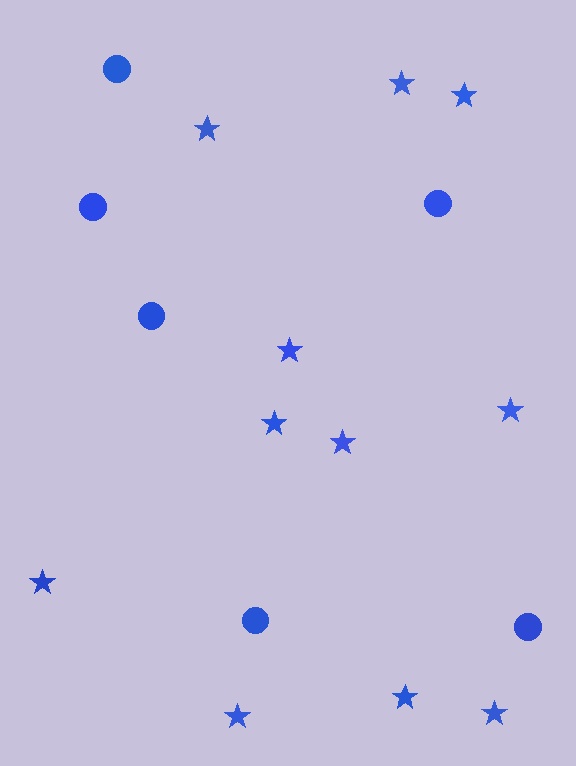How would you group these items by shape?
There are 2 groups: one group of circles (6) and one group of stars (11).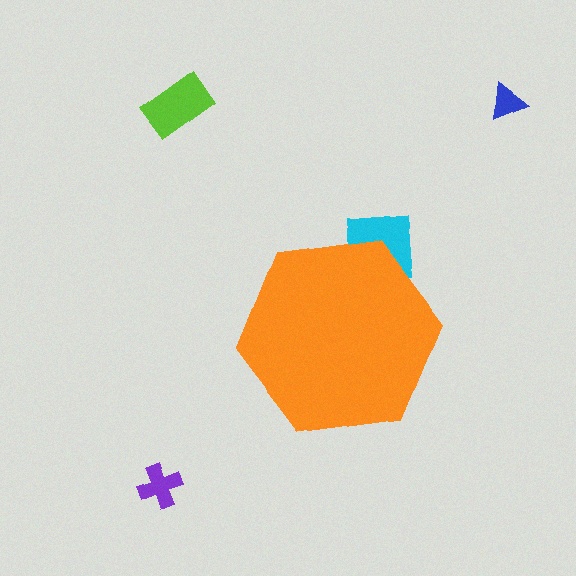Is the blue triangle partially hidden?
No, the blue triangle is fully visible.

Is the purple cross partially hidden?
No, the purple cross is fully visible.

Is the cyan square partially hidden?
Yes, the cyan square is partially hidden behind the orange hexagon.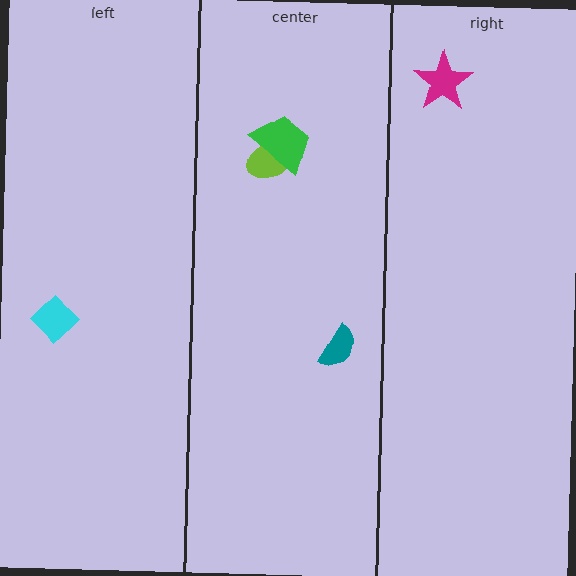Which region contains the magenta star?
The right region.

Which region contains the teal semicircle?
The center region.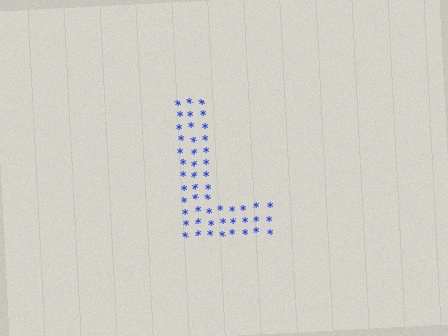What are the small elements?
The small elements are asterisks.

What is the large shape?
The large shape is the letter L.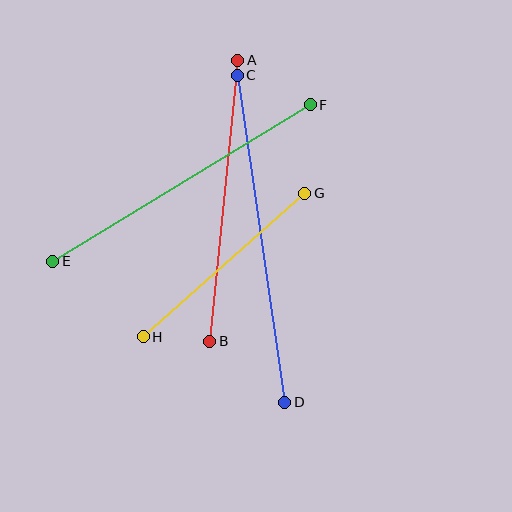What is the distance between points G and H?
The distance is approximately 216 pixels.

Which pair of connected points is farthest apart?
Points C and D are farthest apart.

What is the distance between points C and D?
The distance is approximately 331 pixels.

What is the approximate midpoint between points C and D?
The midpoint is at approximately (261, 239) pixels.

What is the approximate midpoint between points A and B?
The midpoint is at approximately (224, 201) pixels.